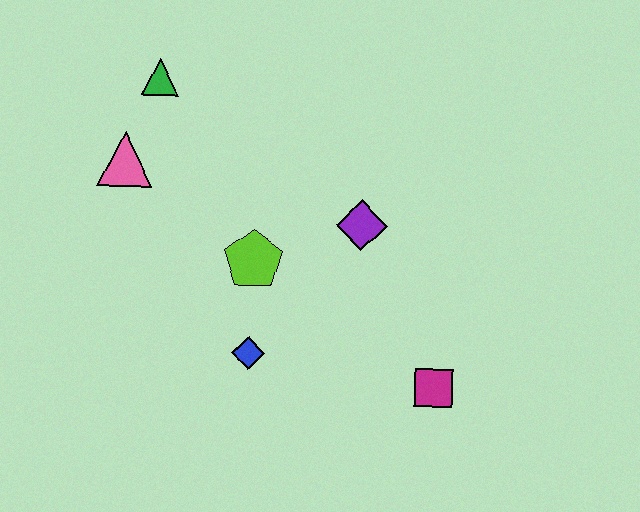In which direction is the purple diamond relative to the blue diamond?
The purple diamond is above the blue diamond.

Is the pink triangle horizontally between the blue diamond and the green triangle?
No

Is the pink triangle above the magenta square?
Yes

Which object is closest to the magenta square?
The purple diamond is closest to the magenta square.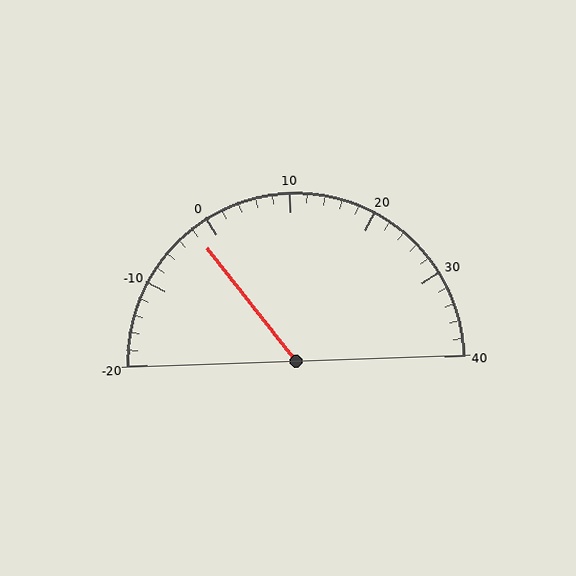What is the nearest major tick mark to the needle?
The nearest major tick mark is 0.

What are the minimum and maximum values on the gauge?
The gauge ranges from -20 to 40.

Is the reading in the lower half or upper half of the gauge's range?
The reading is in the lower half of the range (-20 to 40).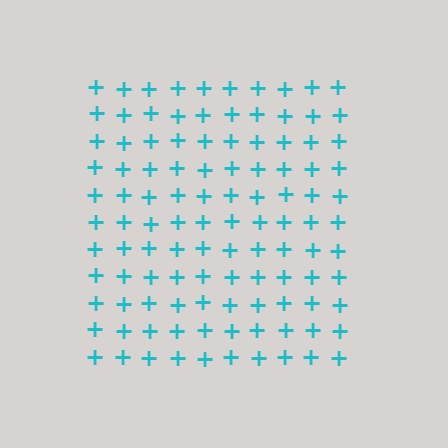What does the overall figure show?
The overall figure shows a square.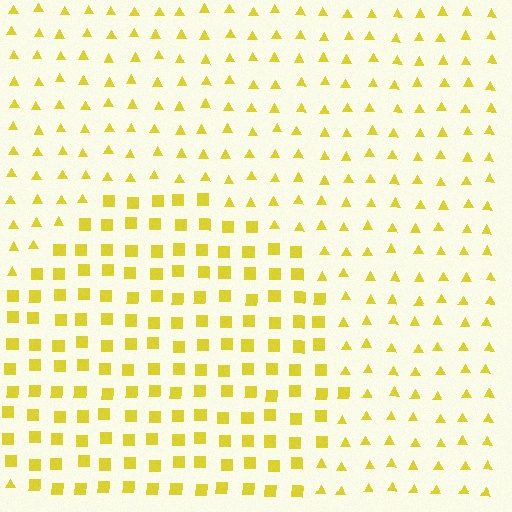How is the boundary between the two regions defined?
The boundary is defined by a change in element shape: squares inside vs. triangles outside. All elements share the same color and spacing.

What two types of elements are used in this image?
The image uses squares inside the circle region and triangles outside it.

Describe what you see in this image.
The image is filled with small yellow elements arranged in a uniform grid. A circle-shaped region contains squares, while the surrounding area contains triangles. The boundary is defined purely by the change in element shape.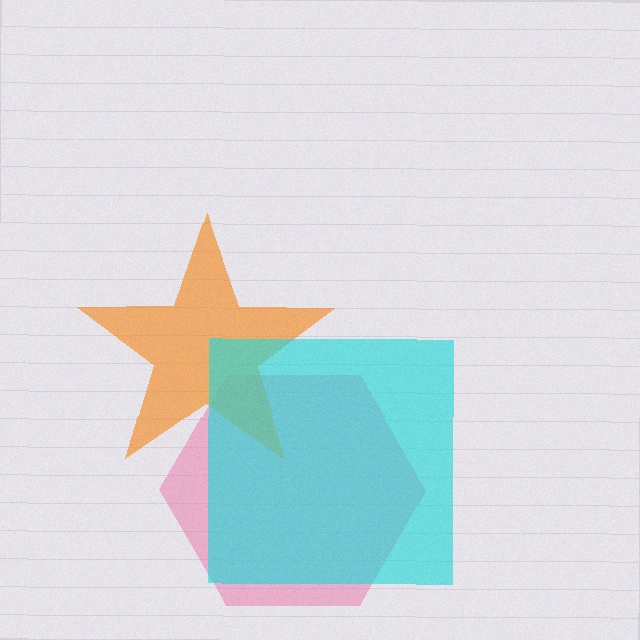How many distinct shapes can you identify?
There are 3 distinct shapes: a pink hexagon, an orange star, a cyan square.